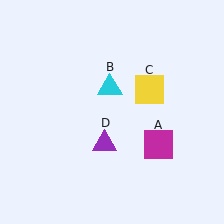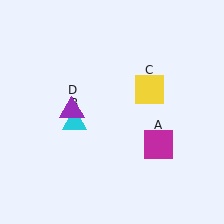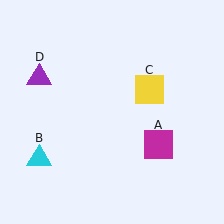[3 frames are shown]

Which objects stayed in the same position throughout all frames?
Magenta square (object A) and yellow square (object C) remained stationary.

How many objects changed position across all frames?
2 objects changed position: cyan triangle (object B), purple triangle (object D).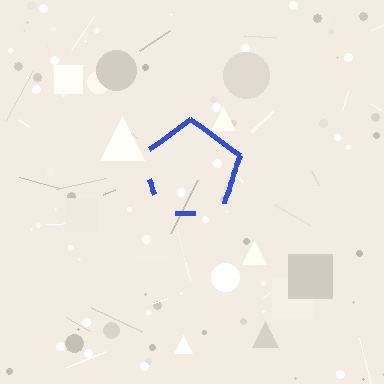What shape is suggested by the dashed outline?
The dashed outline suggests a pentagon.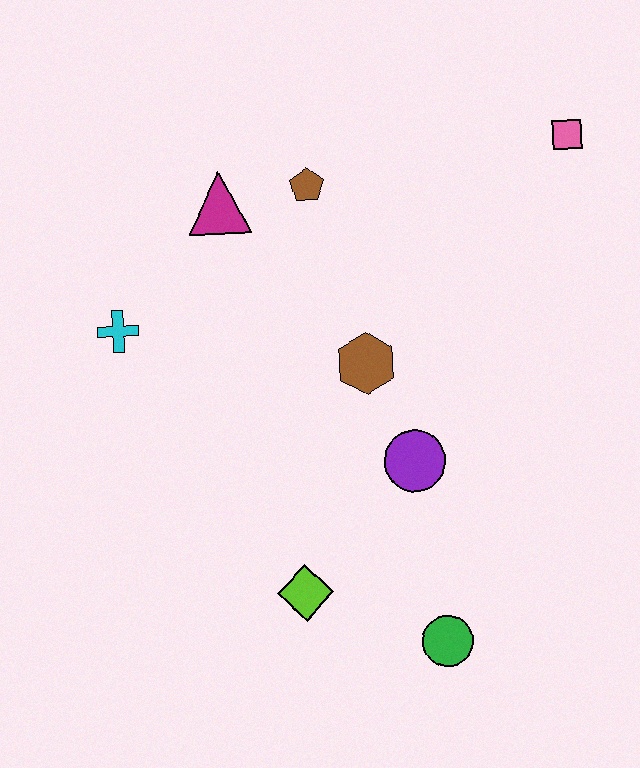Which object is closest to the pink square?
The brown pentagon is closest to the pink square.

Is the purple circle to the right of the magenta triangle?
Yes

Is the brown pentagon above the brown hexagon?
Yes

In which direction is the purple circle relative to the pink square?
The purple circle is below the pink square.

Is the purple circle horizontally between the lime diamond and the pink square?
Yes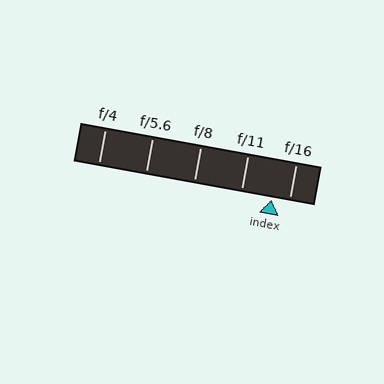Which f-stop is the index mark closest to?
The index mark is closest to f/16.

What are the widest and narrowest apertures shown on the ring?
The widest aperture shown is f/4 and the narrowest is f/16.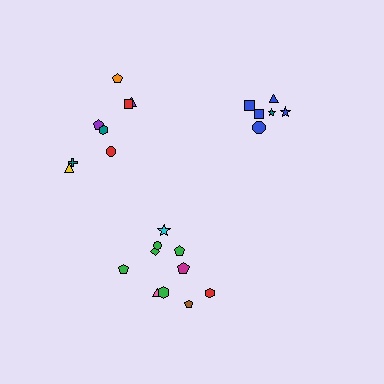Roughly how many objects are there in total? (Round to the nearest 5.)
Roughly 25 objects in total.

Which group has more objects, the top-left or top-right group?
The top-left group.